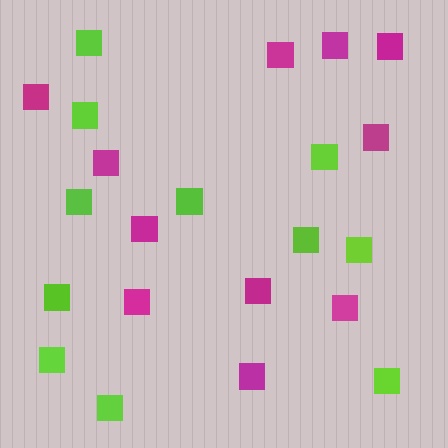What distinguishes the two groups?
There are 2 groups: one group of magenta squares (11) and one group of lime squares (11).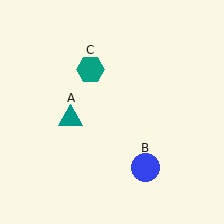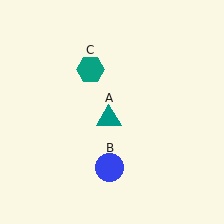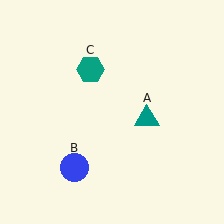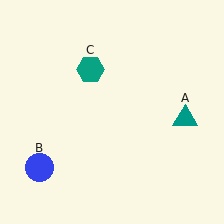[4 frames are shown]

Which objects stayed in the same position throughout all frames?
Teal hexagon (object C) remained stationary.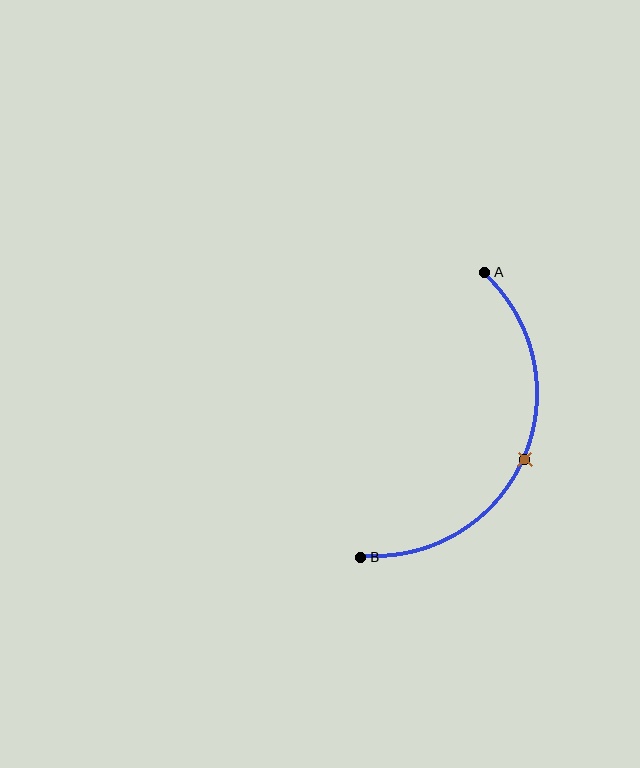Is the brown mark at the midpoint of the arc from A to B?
Yes. The brown mark lies on the arc at equal arc-length from both A and B — it is the arc midpoint.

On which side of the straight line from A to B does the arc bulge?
The arc bulges to the right of the straight line connecting A and B.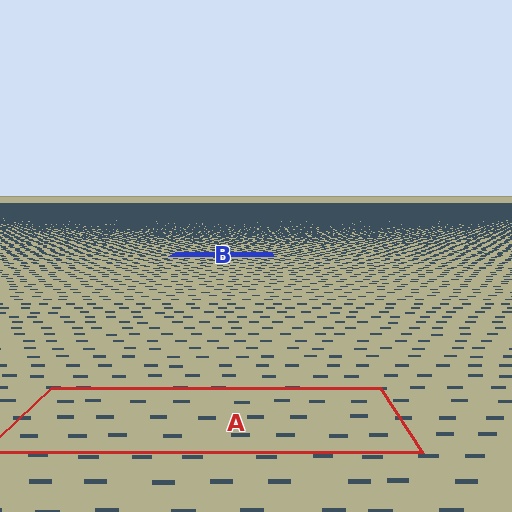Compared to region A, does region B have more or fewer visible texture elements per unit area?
Region B has more texture elements per unit area — they are packed more densely because it is farther away.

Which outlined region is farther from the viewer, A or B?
Region B is farther from the viewer — the texture elements inside it appear smaller and more densely packed.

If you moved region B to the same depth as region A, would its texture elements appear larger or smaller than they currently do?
They would appear larger. At a closer depth, the same texture elements are projected at a bigger on-screen size.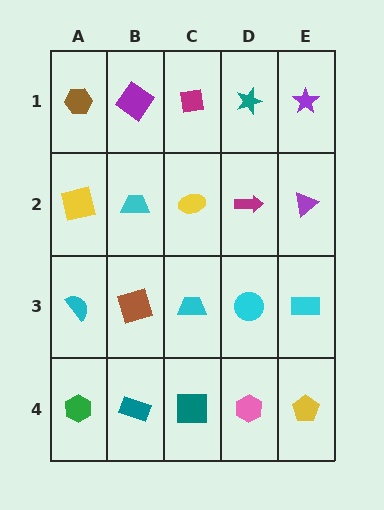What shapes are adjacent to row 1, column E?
A purple triangle (row 2, column E), a teal star (row 1, column D).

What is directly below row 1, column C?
A yellow ellipse.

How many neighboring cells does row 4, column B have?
3.